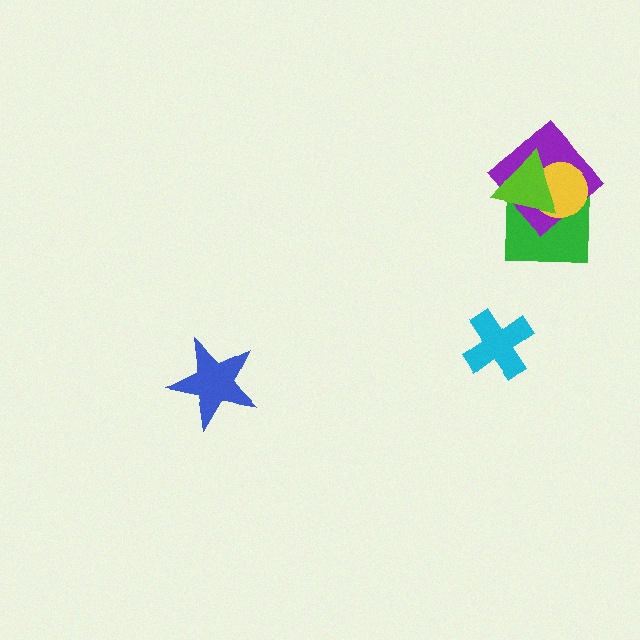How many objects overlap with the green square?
3 objects overlap with the green square.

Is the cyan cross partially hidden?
No, no other shape covers it.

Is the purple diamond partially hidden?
Yes, it is partially covered by another shape.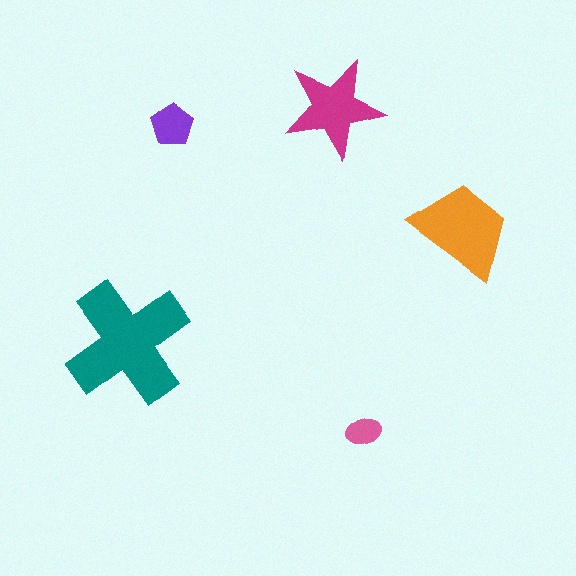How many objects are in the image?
There are 5 objects in the image.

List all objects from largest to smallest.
The teal cross, the orange trapezoid, the magenta star, the purple pentagon, the pink ellipse.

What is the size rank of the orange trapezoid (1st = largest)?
2nd.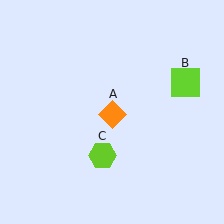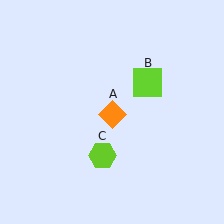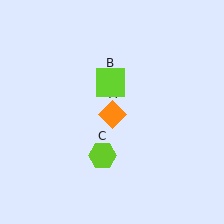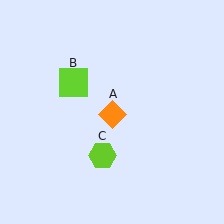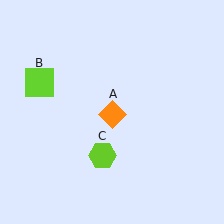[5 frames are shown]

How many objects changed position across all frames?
1 object changed position: lime square (object B).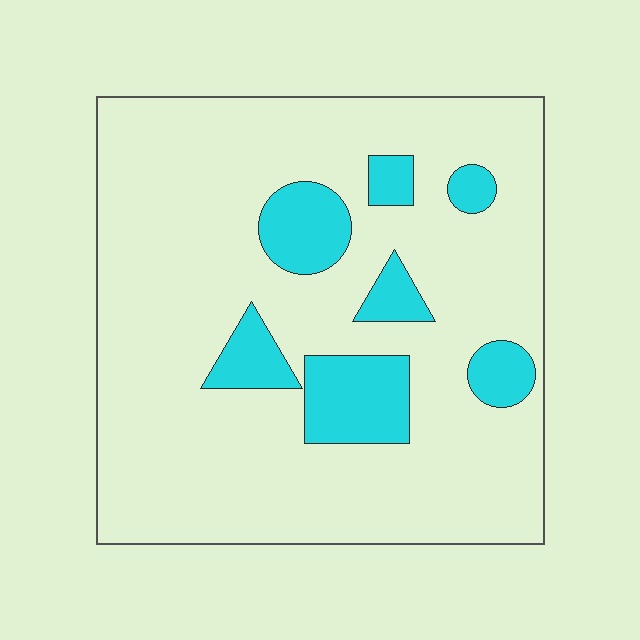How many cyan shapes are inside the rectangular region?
7.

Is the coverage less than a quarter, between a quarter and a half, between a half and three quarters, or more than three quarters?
Less than a quarter.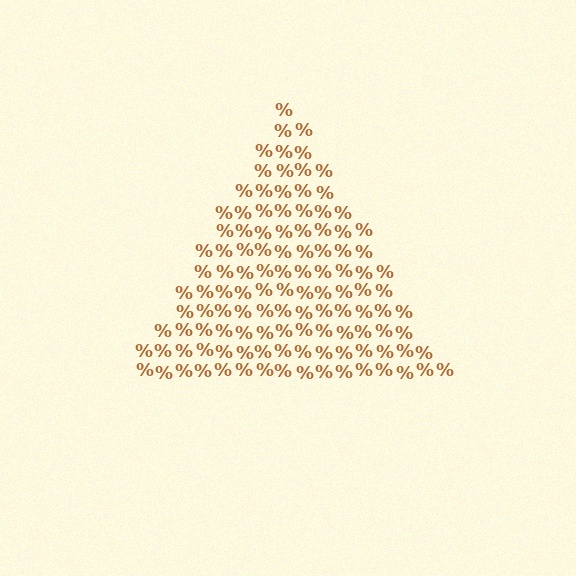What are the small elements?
The small elements are percent signs.